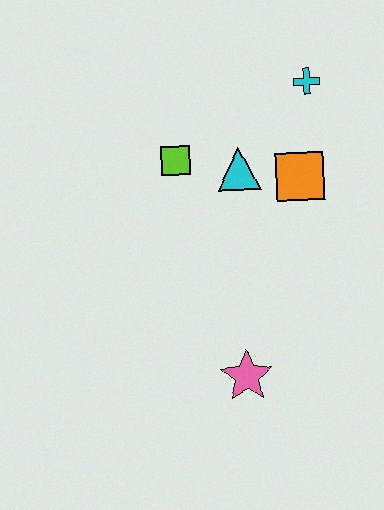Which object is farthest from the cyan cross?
The pink star is farthest from the cyan cross.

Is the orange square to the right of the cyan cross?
No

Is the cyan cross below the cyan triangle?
No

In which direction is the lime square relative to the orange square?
The lime square is to the left of the orange square.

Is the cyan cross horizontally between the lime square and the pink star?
No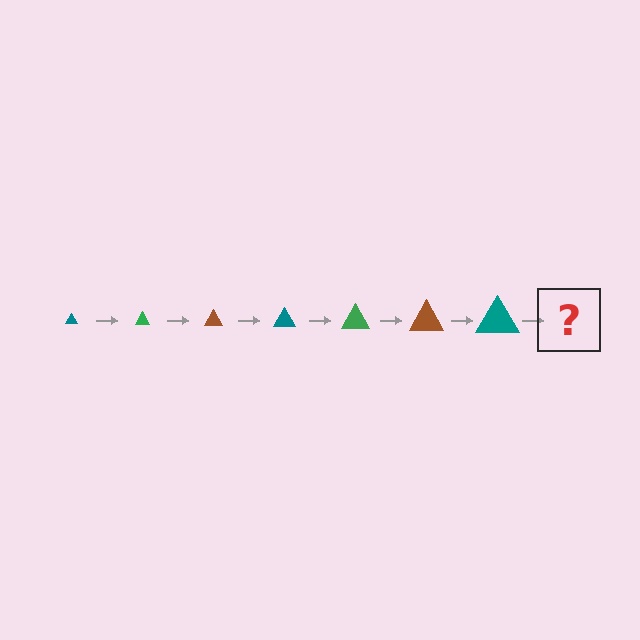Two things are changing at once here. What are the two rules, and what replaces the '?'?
The two rules are that the triangle grows larger each step and the color cycles through teal, green, and brown. The '?' should be a green triangle, larger than the previous one.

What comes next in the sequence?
The next element should be a green triangle, larger than the previous one.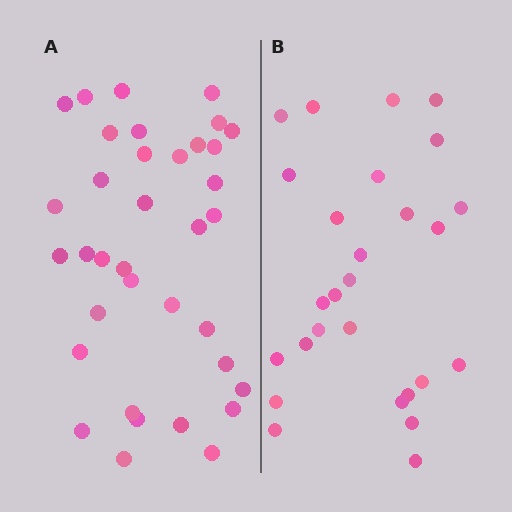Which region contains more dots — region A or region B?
Region A (the left region) has more dots.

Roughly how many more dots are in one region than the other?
Region A has roughly 8 or so more dots than region B.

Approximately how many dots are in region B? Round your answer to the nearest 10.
About 30 dots. (The exact count is 27, which rounds to 30.)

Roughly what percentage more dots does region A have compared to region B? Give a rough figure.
About 35% more.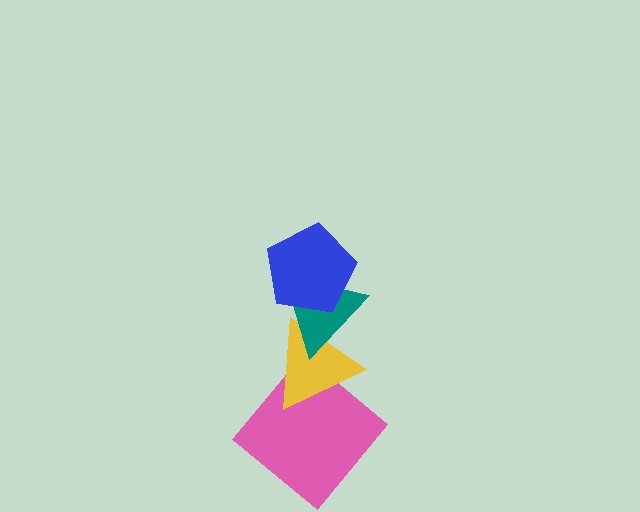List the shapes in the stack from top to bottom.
From top to bottom: the blue pentagon, the teal triangle, the yellow triangle, the pink diamond.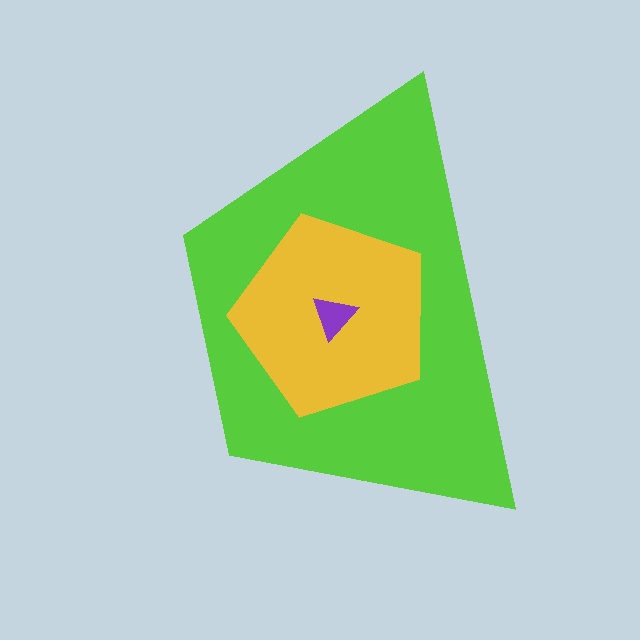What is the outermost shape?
The lime trapezoid.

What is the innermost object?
The purple triangle.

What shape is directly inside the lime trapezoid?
The yellow pentagon.